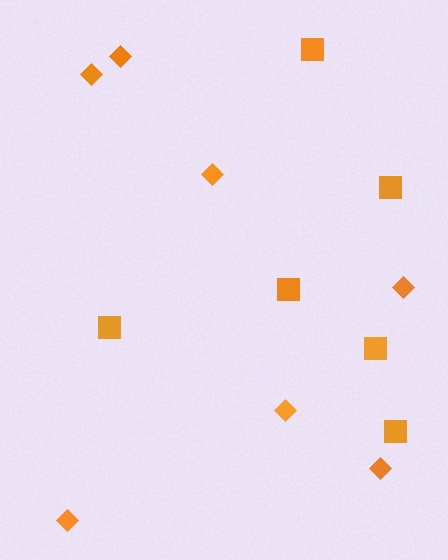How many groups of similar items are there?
There are 2 groups: one group of squares (6) and one group of diamonds (7).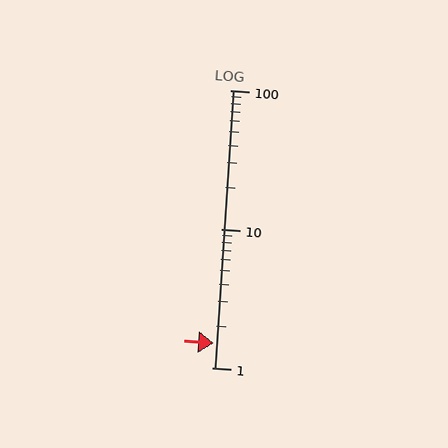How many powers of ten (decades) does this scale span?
The scale spans 2 decades, from 1 to 100.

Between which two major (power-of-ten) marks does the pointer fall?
The pointer is between 1 and 10.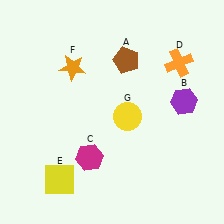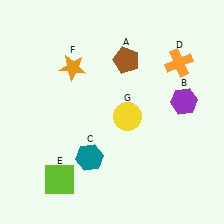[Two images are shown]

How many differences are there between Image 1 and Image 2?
There are 2 differences between the two images.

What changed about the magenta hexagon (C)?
In Image 1, C is magenta. In Image 2, it changed to teal.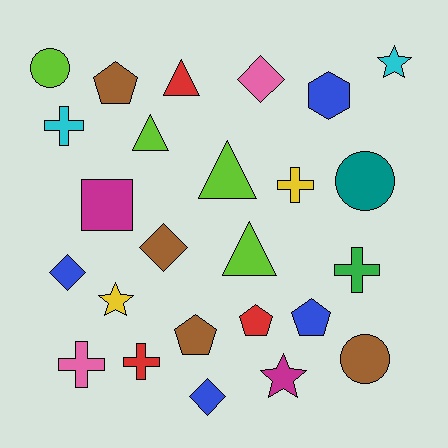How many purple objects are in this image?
There are no purple objects.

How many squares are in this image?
There is 1 square.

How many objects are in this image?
There are 25 objects.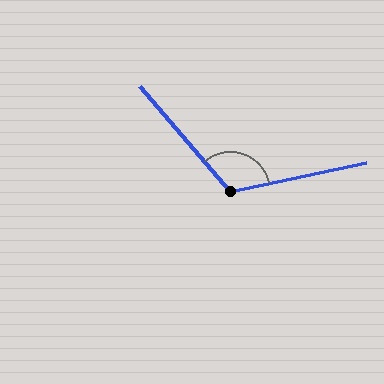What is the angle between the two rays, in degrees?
Approximately 119 degrees.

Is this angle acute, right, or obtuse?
It is obtuse.